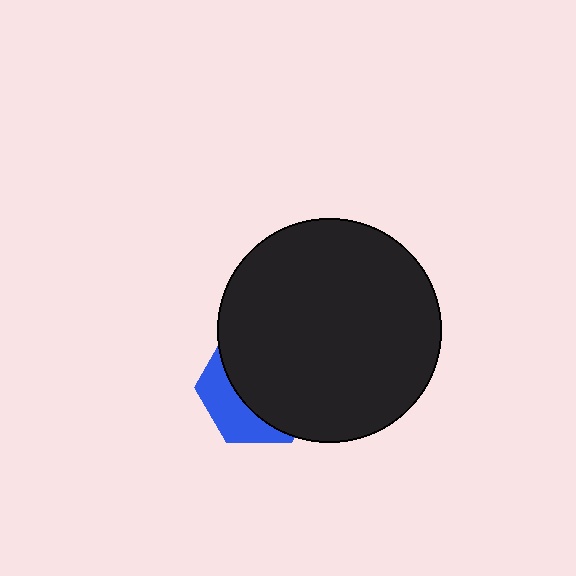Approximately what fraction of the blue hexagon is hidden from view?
Roughly 68% of the blue hexagon is hidden behind the black circle.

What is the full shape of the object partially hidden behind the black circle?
The partially hidden object is a blue hexagon.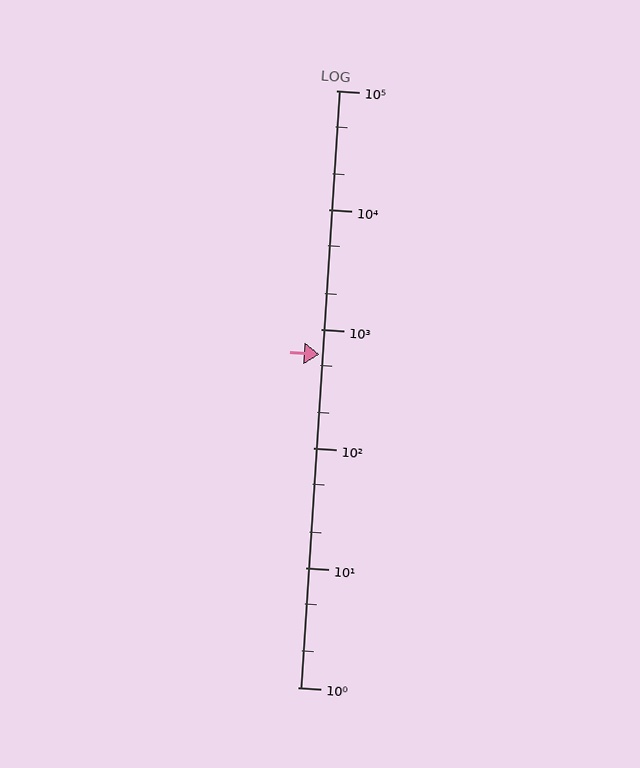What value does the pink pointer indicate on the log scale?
The pointer indicates approximately 620.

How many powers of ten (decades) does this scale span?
The scale spans 5 decades, from 1 to 100000.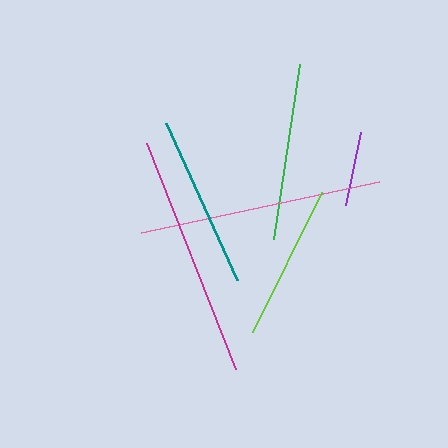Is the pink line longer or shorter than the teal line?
The pink line is longer than the teal line.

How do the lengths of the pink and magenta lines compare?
The pink and magenta lines are approximately the same length.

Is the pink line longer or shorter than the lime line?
The pink line is longer than the lime line.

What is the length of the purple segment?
The purple segment is approximately 74 pixels long.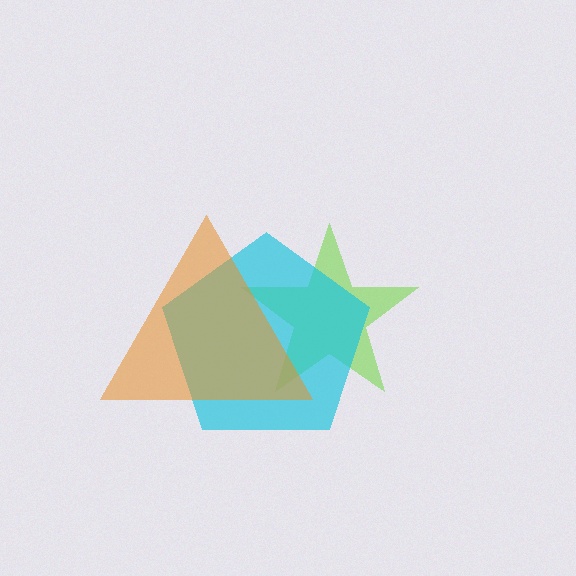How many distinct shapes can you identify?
There are 3 distinct shapes: a lime star, a cyan pentagon, an orange triangle.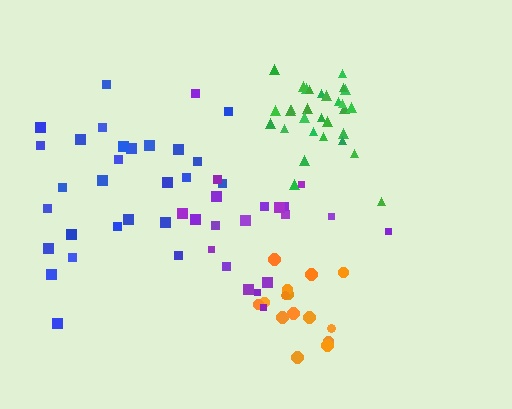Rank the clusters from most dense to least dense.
green, purple, orange, blue.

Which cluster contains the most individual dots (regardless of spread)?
Green (31).